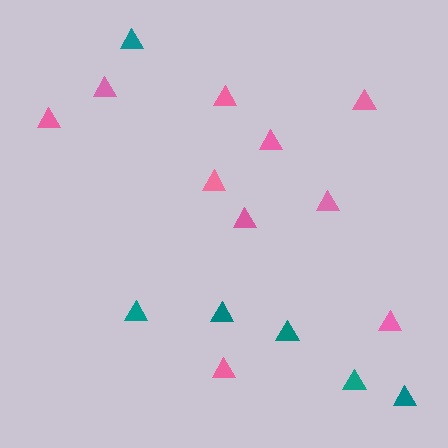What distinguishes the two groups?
There are 2 groups: one group of teal triangles (6) and one group of pink triangles (10).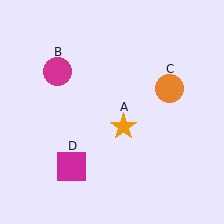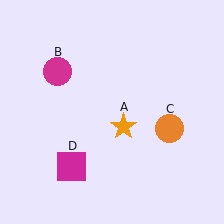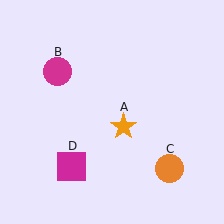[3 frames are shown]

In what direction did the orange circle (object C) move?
The orange circle (object C) moved down.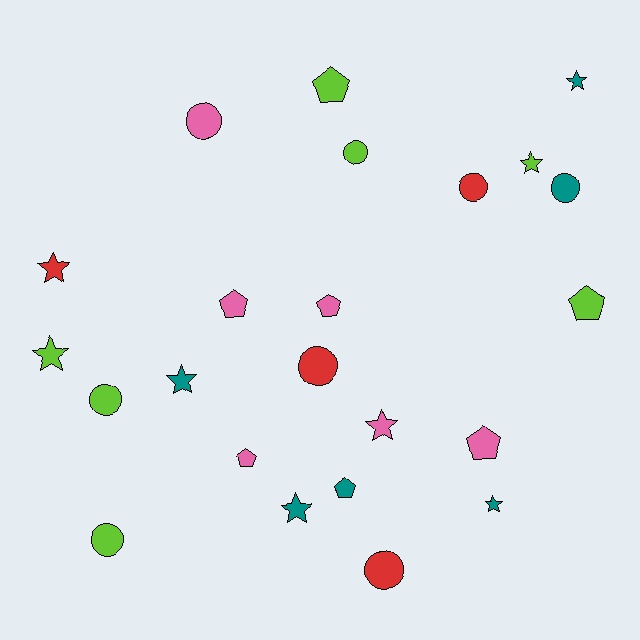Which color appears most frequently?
Lime, with 7 objects.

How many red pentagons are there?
There are no red pentagons.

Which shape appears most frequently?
Star, with 8 objects.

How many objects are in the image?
There are 23 objects.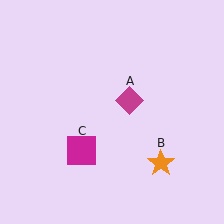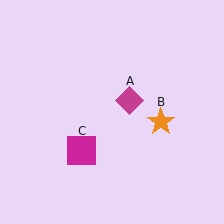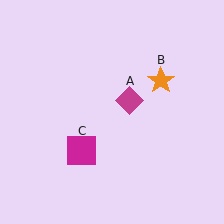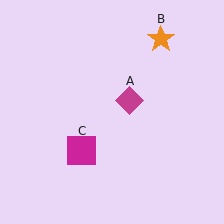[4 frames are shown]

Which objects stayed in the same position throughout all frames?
Magenta diamond (object A) and magenta square (object C) remained stationary.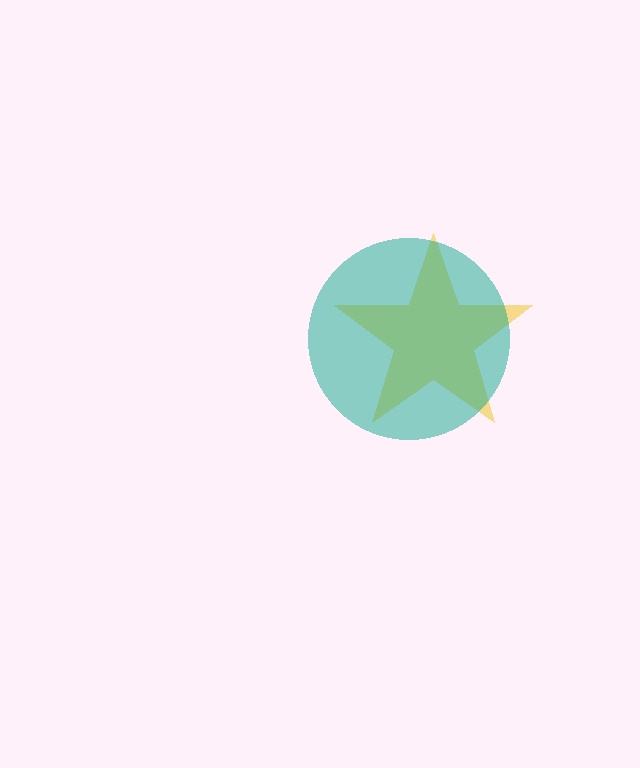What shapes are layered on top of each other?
The layered shapes are: a yellow star, a teal circle.